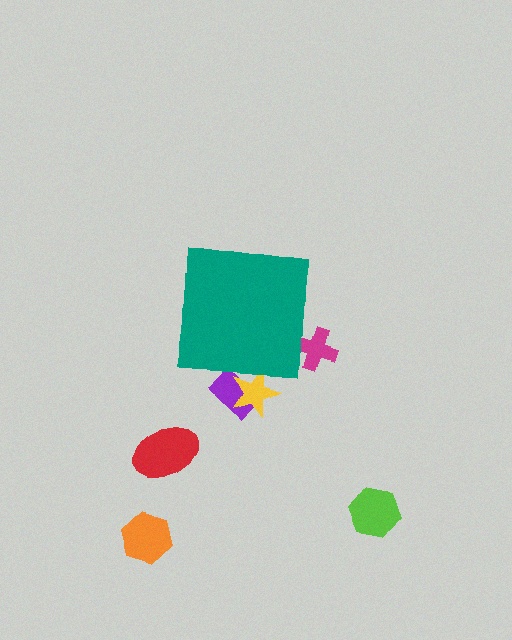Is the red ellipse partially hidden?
No, the red ellipse is fully visible.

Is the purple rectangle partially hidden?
Yes, the purple rectangle is partially hidden behind the teal square.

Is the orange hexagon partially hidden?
No, the orange hexagon is fully visible.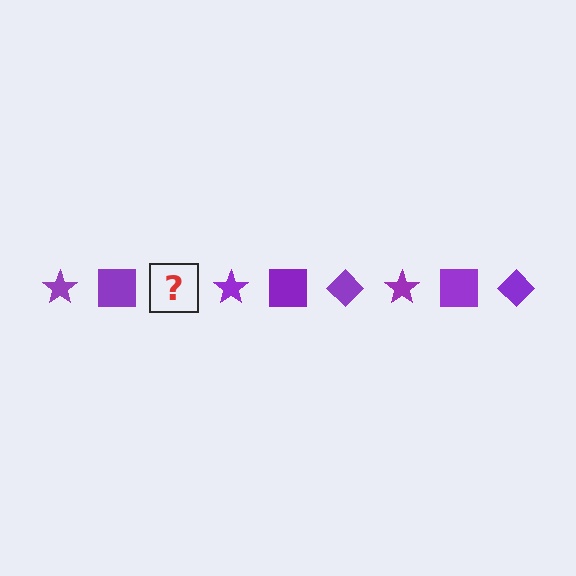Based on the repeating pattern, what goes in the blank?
The blank should be a purple diamond.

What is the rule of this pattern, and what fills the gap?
The rule is that the pattern cycles through star, square, diamond shapes in purple. The gap should be filled with a purple diamond.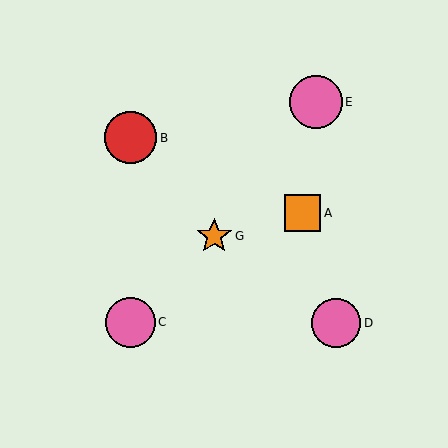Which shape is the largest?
The pink circle (labeled E) is the largest.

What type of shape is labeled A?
Shape A is an orange square.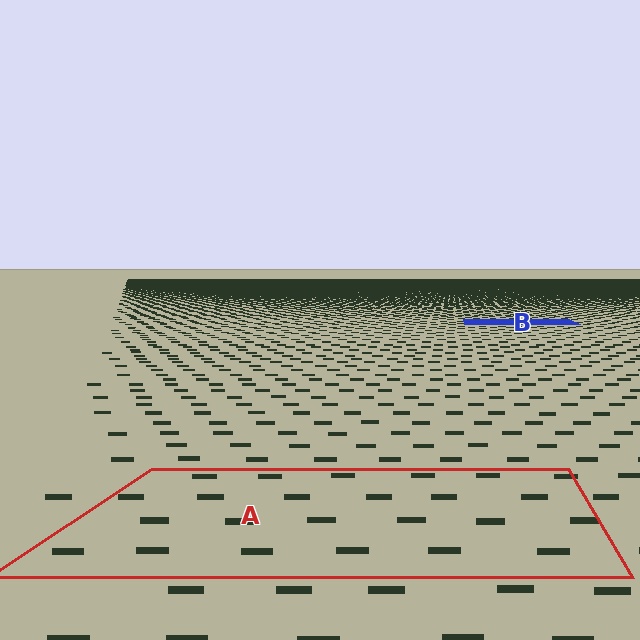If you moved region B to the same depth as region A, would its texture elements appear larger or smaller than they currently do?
They would appear larger. At a closer depth, the same texture elements are projected at a bigger on-screen size.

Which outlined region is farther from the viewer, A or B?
Region B is farther from the viewer — the texture elements inside it appear smaller and more densely packed.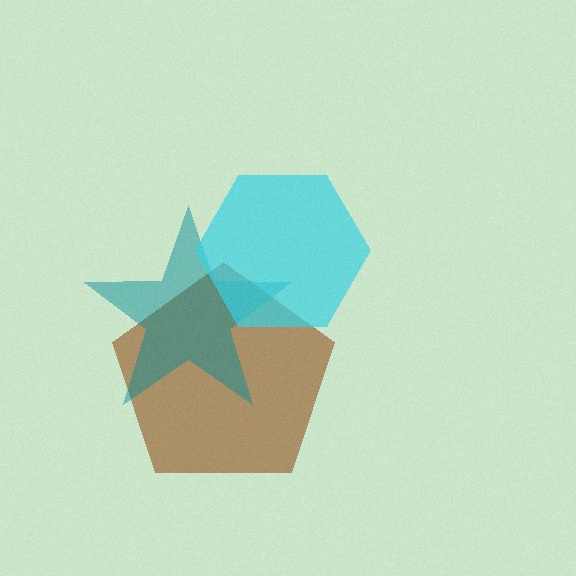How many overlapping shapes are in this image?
There are 3 overlapping shapes in the image.